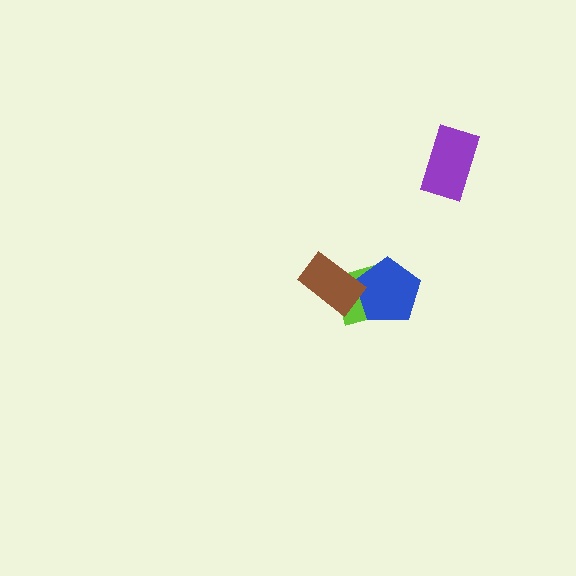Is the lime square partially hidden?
Yes, it is partially covered by another shape.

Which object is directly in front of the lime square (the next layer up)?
The blue pentagon is directly in front of the lime square.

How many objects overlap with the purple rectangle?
0 objects overlap with the purple rectangle.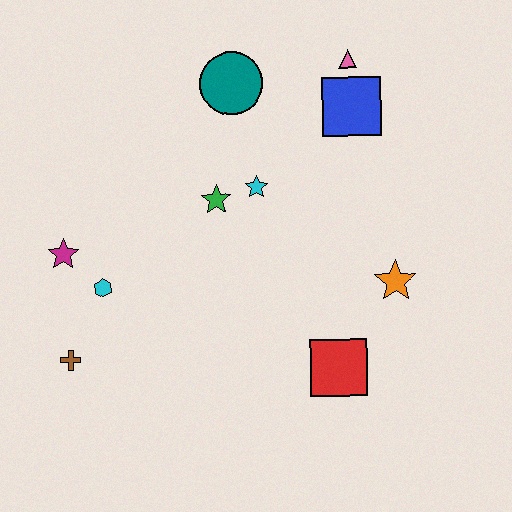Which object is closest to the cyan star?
The green star is closest to the cyan star.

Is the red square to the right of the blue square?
No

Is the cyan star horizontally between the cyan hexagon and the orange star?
Yes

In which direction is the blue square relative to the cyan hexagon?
The blue square is to the right of the cyan hexagon.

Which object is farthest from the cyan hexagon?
The pink triangle is farthest from the cyan hexagon.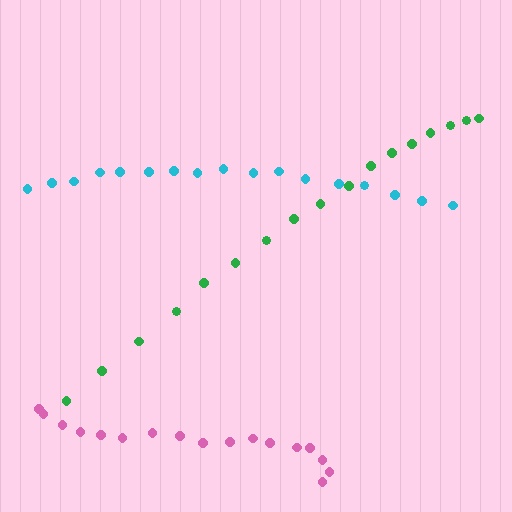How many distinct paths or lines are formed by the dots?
There are 3 distinct paths.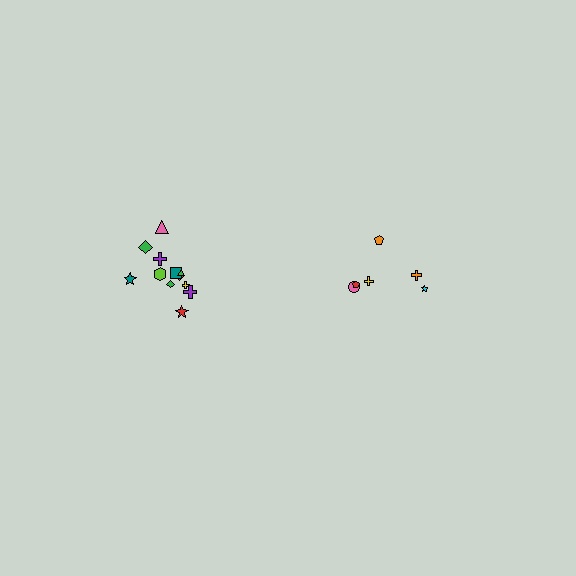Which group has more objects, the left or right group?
The left group.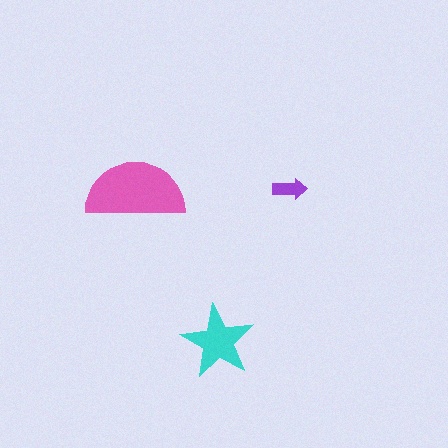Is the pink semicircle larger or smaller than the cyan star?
Larger.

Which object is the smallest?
The purple arrow.